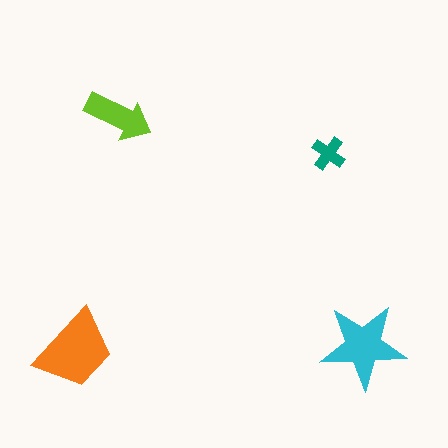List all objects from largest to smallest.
The orange trapezoid, the cyan star, the lime arrow, the teal cross.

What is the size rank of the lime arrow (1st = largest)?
3rd.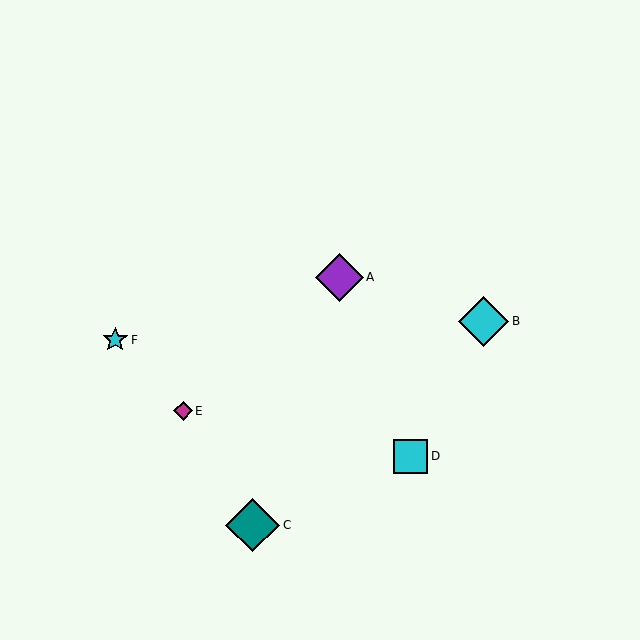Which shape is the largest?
The teal diamond (labeled C) is the largest.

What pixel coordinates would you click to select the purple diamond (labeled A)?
Click at (339, 277) to select the purple diamond A.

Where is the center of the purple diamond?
The center of the purple diamond is at (339, 277).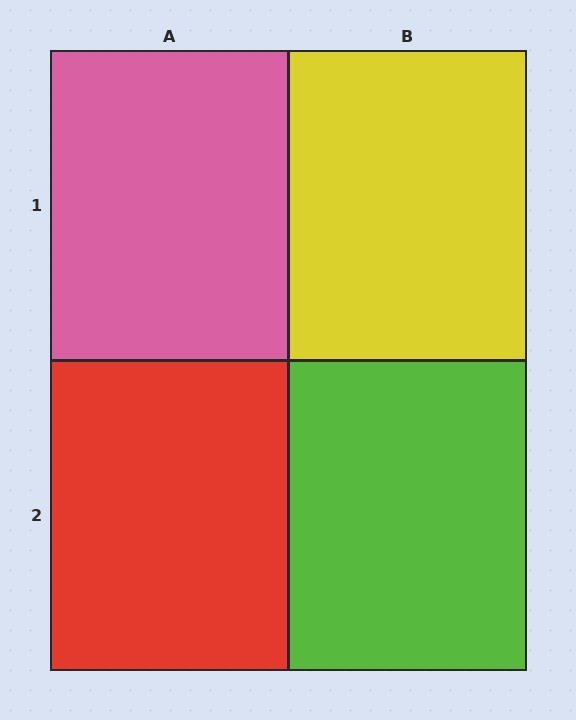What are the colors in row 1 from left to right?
Pink, yellow.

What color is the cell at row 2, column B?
Lime.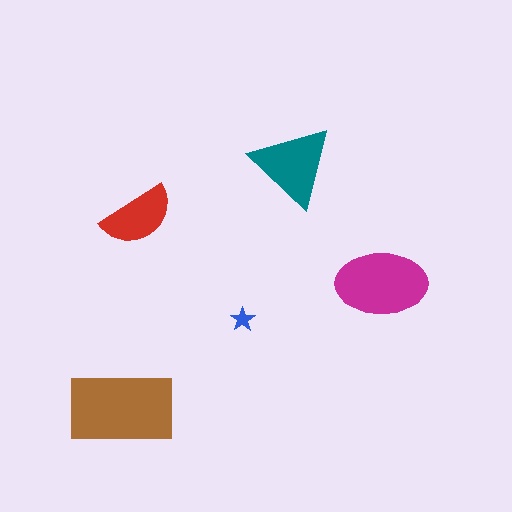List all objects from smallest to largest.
The blue star, the red semicircle, the teal triangle, the magenta ellipse, the brown rectangle.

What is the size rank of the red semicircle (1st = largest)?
4th.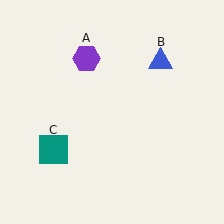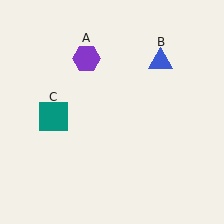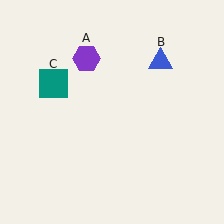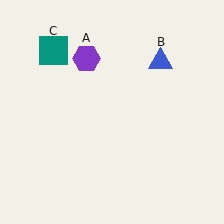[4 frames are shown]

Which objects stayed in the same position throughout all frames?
Purple hexagon (object A) and blue triangle (object B) remained stationary.